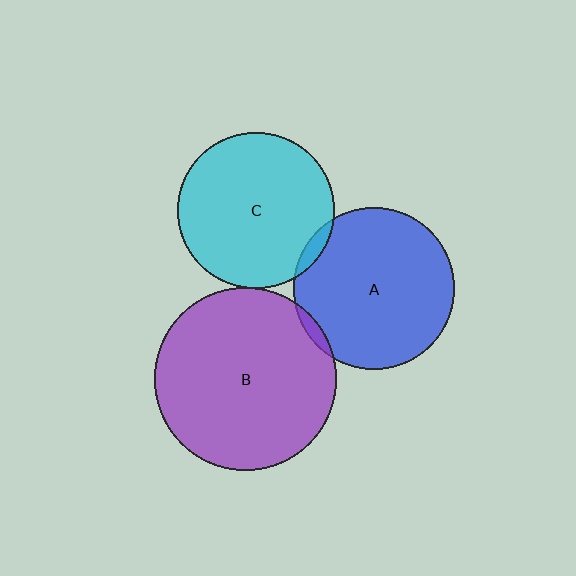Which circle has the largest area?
Circle B (purple).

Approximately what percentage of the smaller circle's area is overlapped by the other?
Approximately 5%.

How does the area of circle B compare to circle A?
Approximately 1.3 times.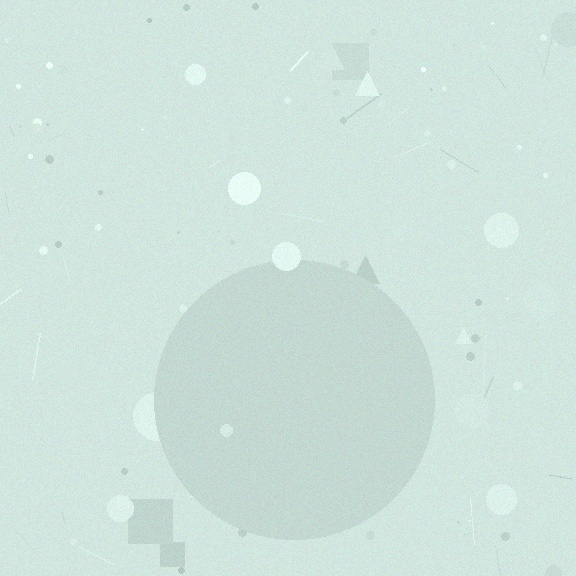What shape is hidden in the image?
A circle is hidden in the image.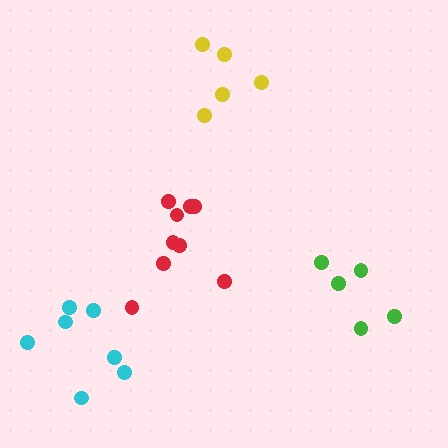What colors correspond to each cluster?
The clusters are colored: red, yellow, green, cyan.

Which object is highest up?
The yellow cluster is topmost.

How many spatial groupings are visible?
There are 4 spatial groupings.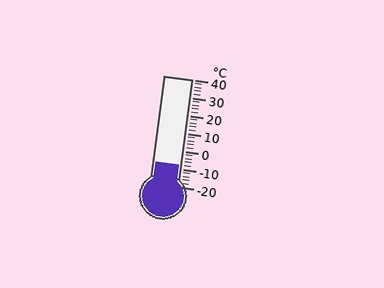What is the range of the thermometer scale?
The thermometer scale ranges from -20°C to 40°C.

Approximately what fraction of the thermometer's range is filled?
The thermometer is filled to approximately 20% of its range.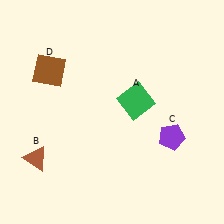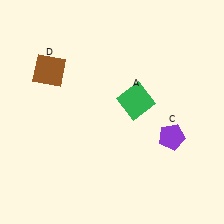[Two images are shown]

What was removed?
The brown triangle (B) was removed in Image 2.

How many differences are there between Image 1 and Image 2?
There is 1 difference between the two images.